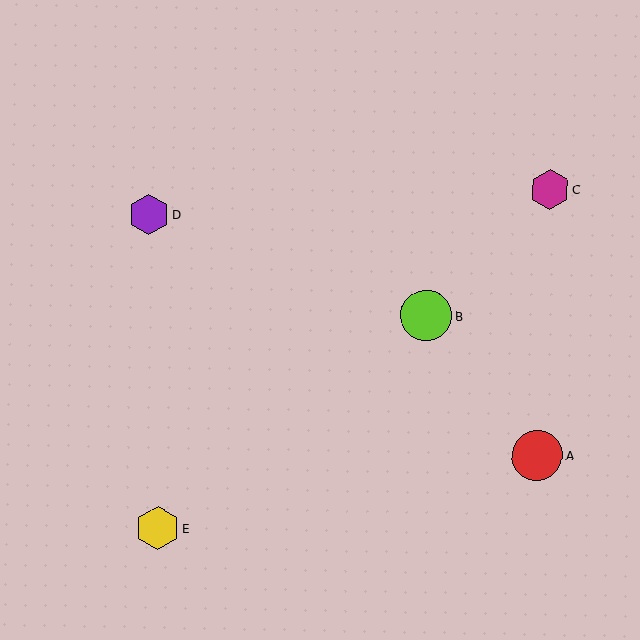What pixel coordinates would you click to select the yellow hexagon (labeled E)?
Click at (157, 528) to select the yellow hexagon E.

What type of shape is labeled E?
Shape E is a yellow hexagon.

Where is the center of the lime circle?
The center of the lime circle is at (426, 315).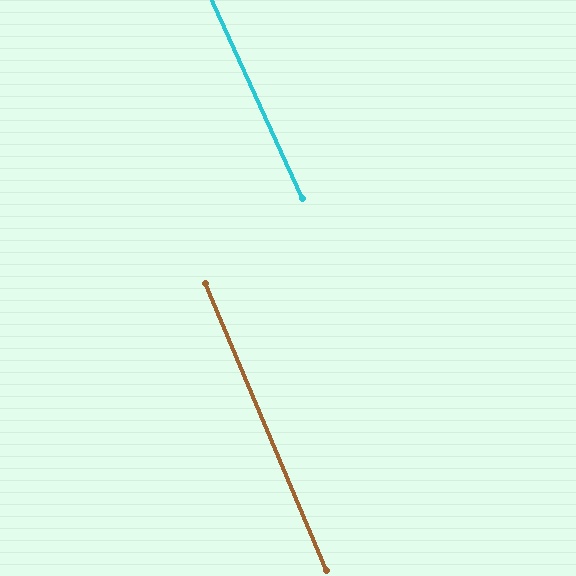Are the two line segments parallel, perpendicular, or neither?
Parallel — their directions differ by only 1.6°.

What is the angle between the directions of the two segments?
Approximately 2 degrees.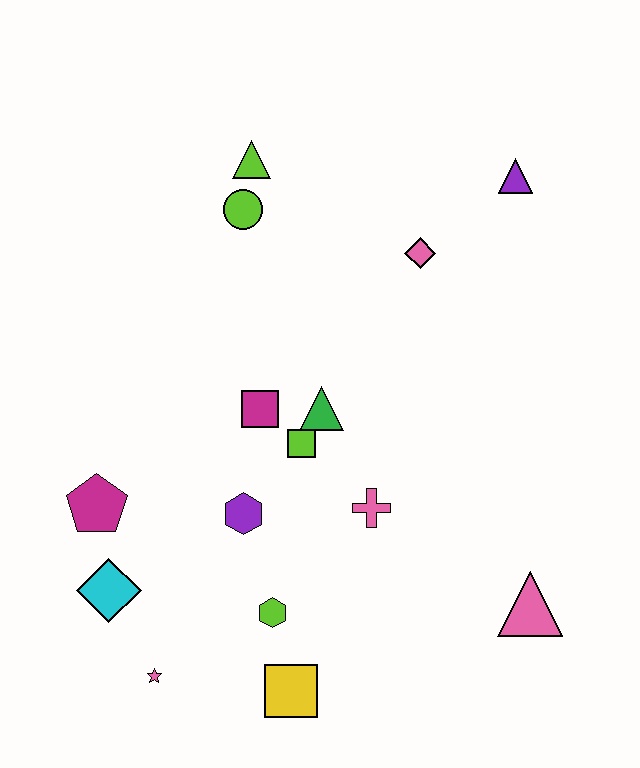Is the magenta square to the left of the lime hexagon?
Yes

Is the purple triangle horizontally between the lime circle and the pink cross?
No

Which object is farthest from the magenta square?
The purple triangle is farthest from the magenta square.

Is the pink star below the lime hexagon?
Yes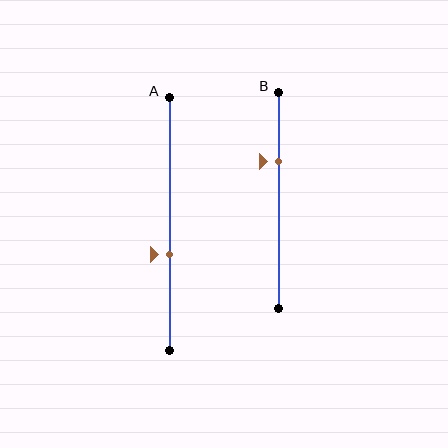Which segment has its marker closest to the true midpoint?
Segment A has its marker closest to the true midpoint.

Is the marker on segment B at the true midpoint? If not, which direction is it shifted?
No, the marker on segment B is shifted upward by about 18% of the segment length.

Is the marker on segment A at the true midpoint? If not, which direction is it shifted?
No, the marker on segment A is shifted downward by about 12% of the segment length.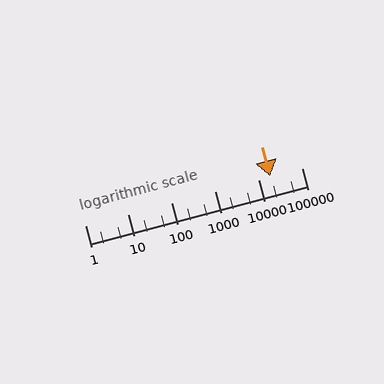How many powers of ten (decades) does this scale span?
The scale spans 5 decades, from 1 to 100000.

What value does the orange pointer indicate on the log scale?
The pointer indicates approximately 19000.